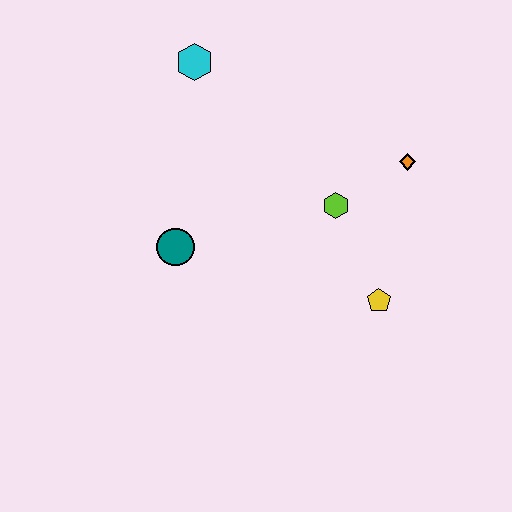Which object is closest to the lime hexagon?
The orange diamond is closest to the lime hexagon.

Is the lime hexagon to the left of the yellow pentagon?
Yes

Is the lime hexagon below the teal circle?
No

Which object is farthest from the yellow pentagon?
The cyan hexagon is farthest from the yellow pentagon.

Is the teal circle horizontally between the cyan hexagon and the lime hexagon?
No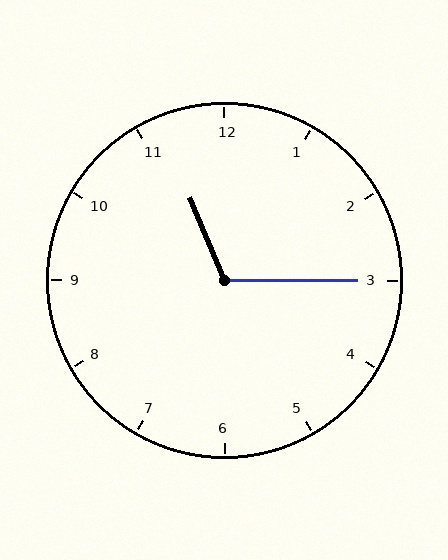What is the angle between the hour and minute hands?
Approximately 112 degrees.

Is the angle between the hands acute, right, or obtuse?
It is obtuse.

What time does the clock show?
11:15.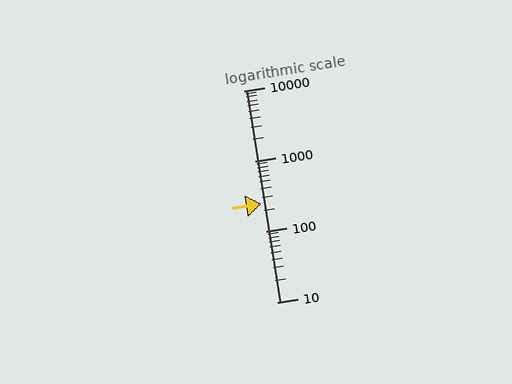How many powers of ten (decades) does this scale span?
The scale spans 3 decades, from 10 to 10000.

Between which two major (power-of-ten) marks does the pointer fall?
The pointer is between 100 and 1000.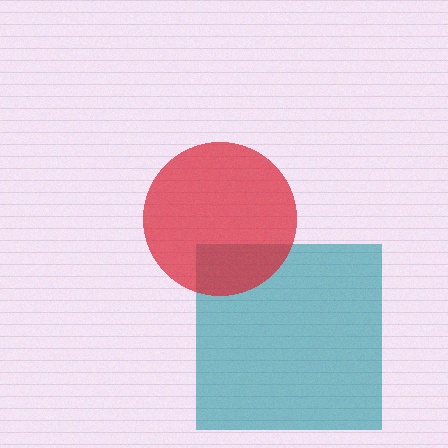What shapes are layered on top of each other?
The layered shapes are: a teal square, a red circle.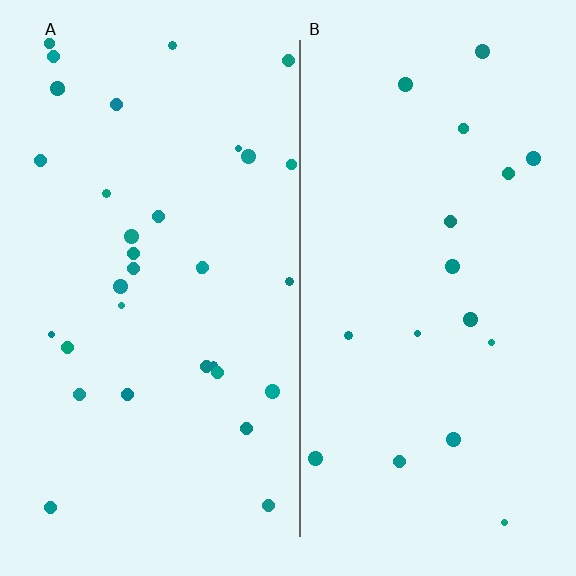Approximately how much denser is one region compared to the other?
Approximately 1.9× — region A over region B.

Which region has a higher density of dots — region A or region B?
A (the left).